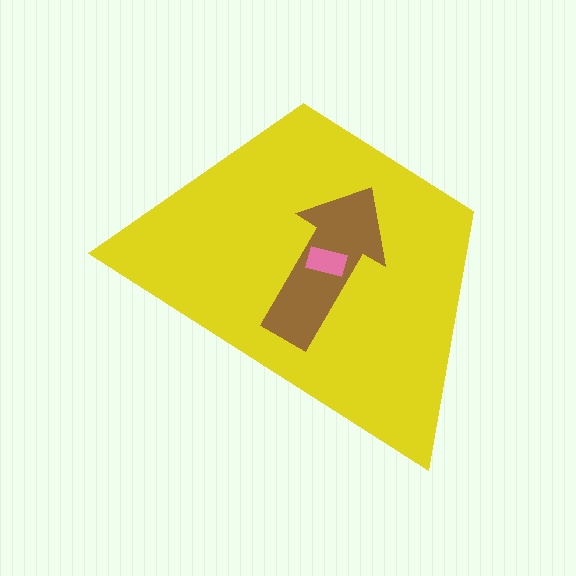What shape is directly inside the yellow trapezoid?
The brown arrow.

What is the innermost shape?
The pink rectangle.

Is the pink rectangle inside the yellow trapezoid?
Yes.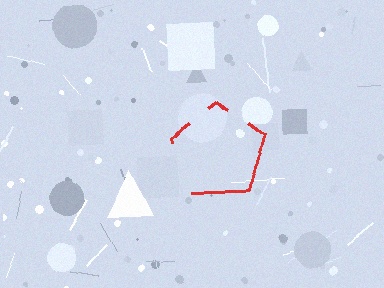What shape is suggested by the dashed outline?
The dashed outline suggests a pentagon.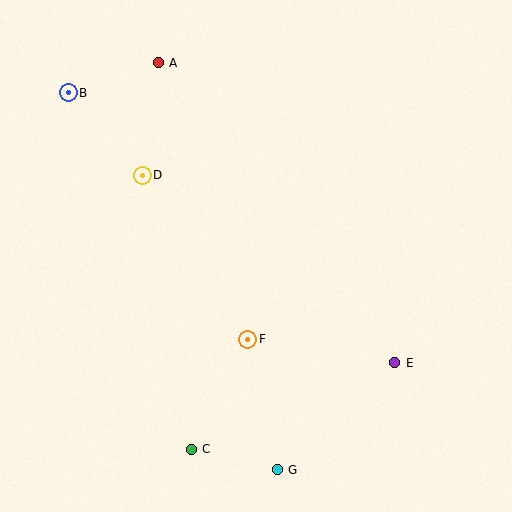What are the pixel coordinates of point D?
Point D is at (142, 175).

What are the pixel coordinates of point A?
Point A is at (158, 63).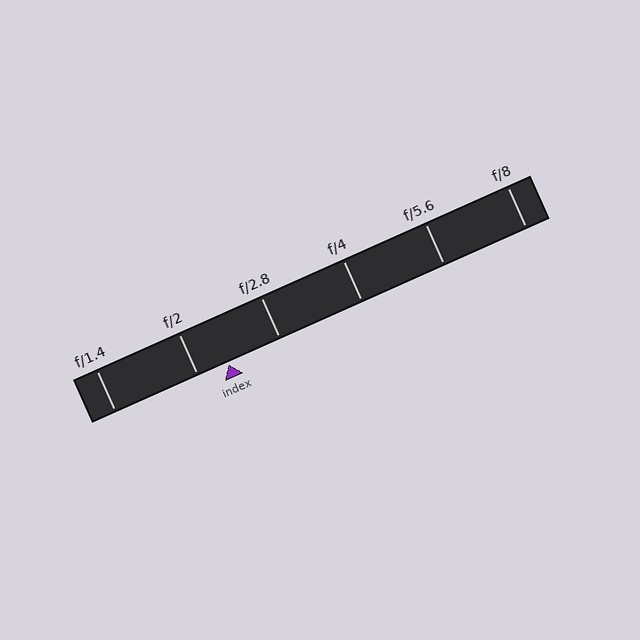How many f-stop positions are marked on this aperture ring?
There are 6 f-stop positions marked.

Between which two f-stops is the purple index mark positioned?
The index mark is between f/2 and f/2.8.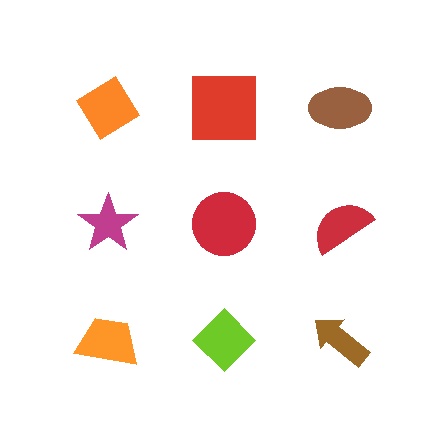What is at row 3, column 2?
A lime diamond.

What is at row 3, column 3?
A brown arrow.